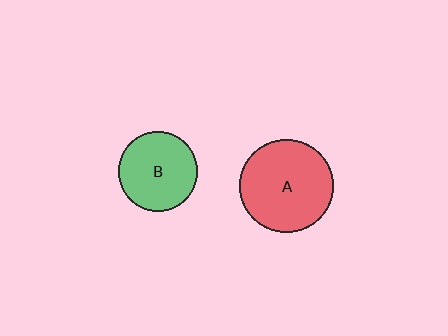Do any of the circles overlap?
No, none of the circles overlap.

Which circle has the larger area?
Circle A (red).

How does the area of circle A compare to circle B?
Approximately 1.4 times.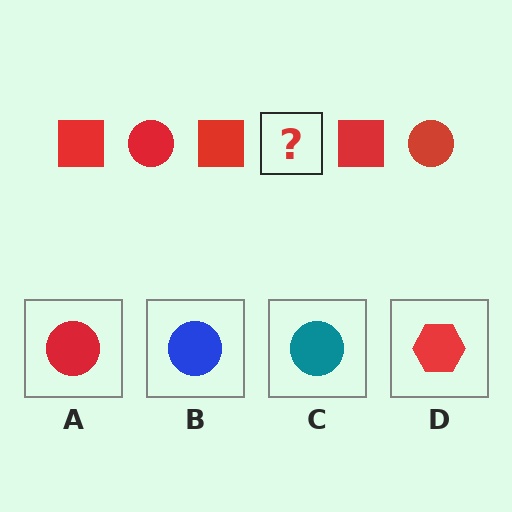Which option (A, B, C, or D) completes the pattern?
A.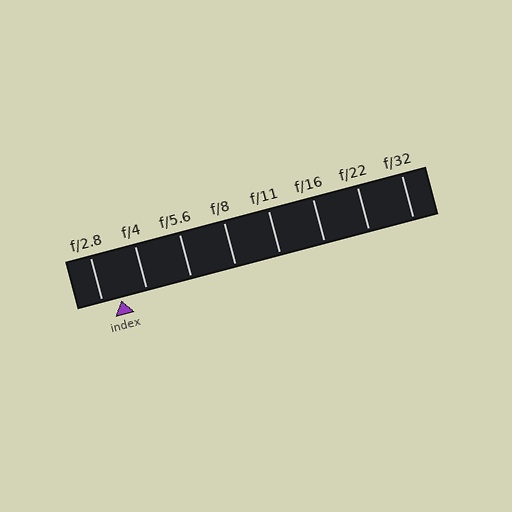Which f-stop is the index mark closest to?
The index mark is closest to f/2.8.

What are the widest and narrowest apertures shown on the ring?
The widest aperture shown is f/2.8 and the narrowest is f/32.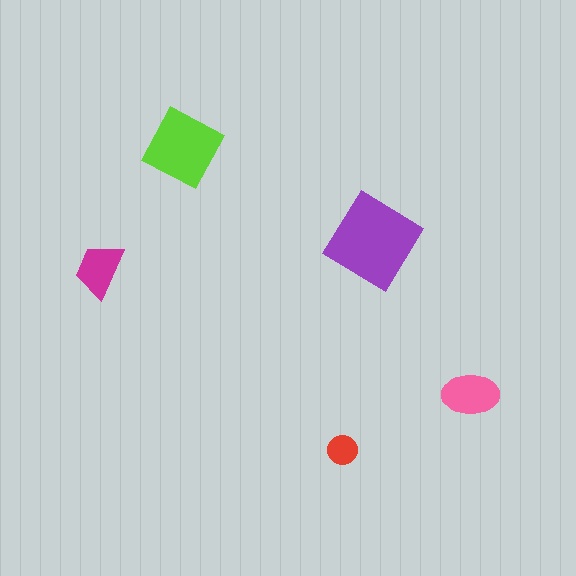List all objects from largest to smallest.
The purple diamond, the lime square, the pink ellipse, the magenta trapezoid, the red circle.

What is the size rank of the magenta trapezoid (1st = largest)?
4th.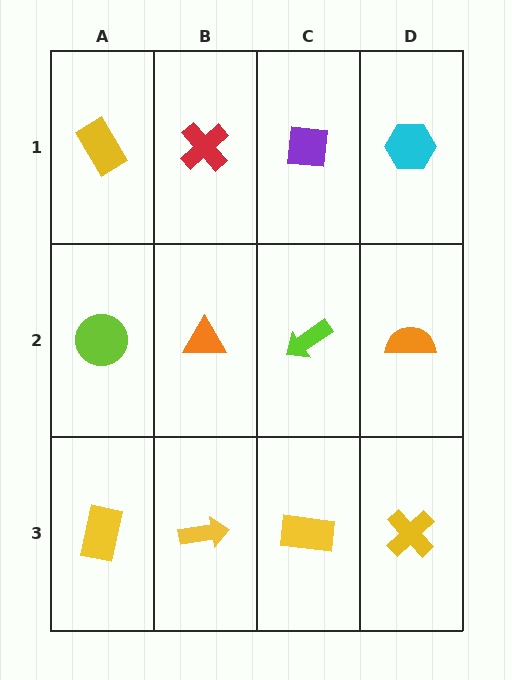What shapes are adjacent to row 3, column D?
An orange semicircle (row 2, column D), a yellow rectangle (row 3, column C).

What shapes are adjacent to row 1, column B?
An orange triangle (row 2, column B), a yellow rectangle (row 1, column A), a purple square (row 1, column C).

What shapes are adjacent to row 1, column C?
A lime arrow (row 2, column C), a red cross (row 1, column B), a cyan hexagon (row 1, column D).